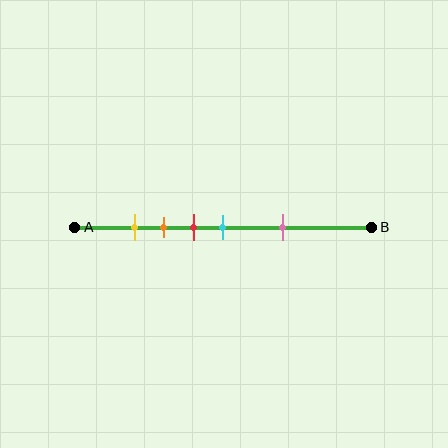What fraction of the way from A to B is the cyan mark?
The cyan mark is approximately 50% (0.5) of the way from A to B.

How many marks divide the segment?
There are 5 marks dividing the segment.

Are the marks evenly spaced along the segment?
No, the marks are not evenly spaced.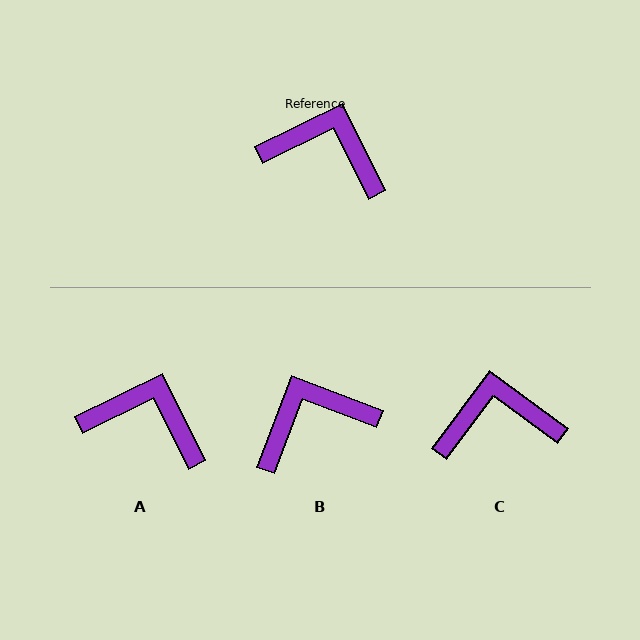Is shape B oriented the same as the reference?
No, it is off by about 43 degrees.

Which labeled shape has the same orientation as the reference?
A.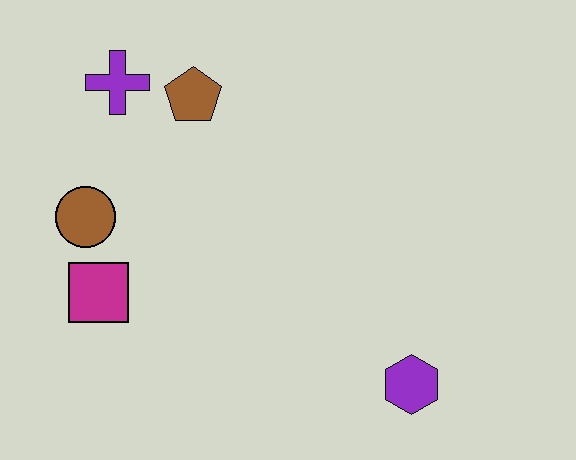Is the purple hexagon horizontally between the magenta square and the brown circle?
No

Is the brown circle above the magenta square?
Yes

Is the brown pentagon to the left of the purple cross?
No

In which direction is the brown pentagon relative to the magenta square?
The brown pentagon is above the magenta square.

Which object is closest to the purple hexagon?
The magenta square is closest to the purple hexagon.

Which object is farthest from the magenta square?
The purple hexagon is farthest from the magenta square.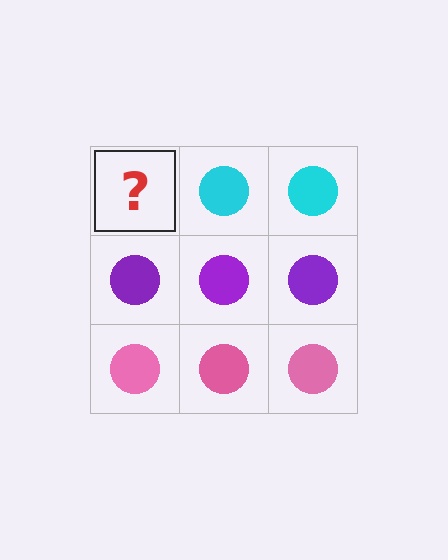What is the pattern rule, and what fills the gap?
The rule is that each row has a consistent color. The gap should be filled with a cyan circle.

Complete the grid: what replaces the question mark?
The question mark should be replaced with a cyan circle.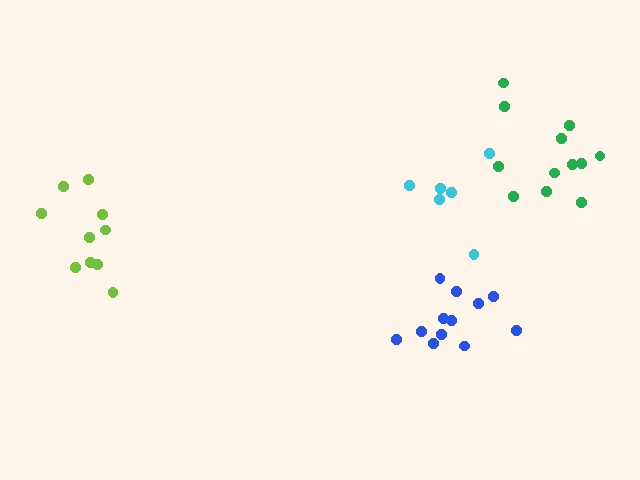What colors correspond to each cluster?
The clusters are colored: lime, cyan, green, blue.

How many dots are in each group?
Group 1: 10 dots, Group 2: 6 dots, Group 3: 12 dots, Group 4: 12 dots (40 total).